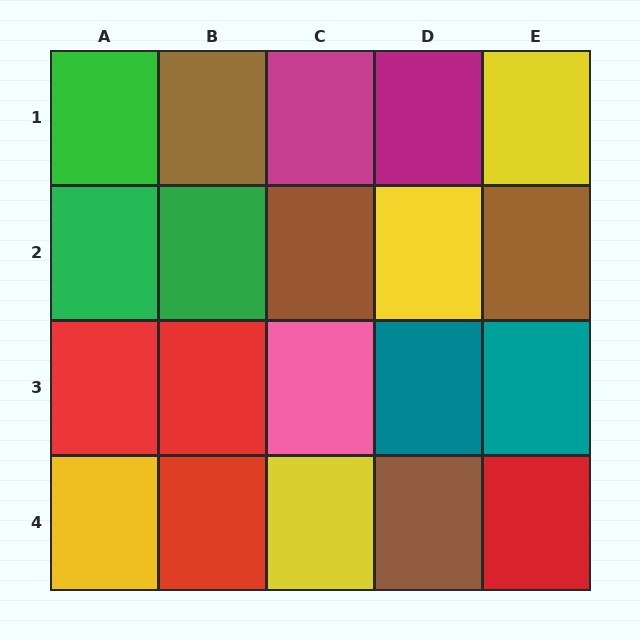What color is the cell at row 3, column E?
Teal.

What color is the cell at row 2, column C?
Brown.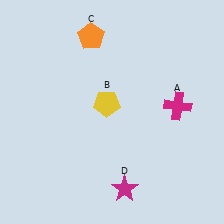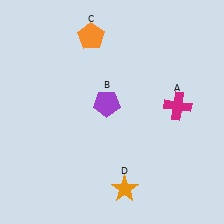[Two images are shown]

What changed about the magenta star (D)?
In Image 1, D is magenta. In Image 2, it changed to orange.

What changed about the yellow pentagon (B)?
In Image 1, B is yellow. In Image 2, it changed to purple.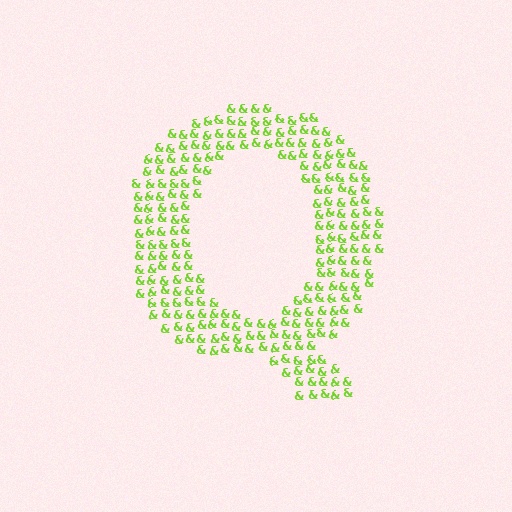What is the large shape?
The large shape is the letter Q.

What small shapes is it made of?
It is made of small ampersands.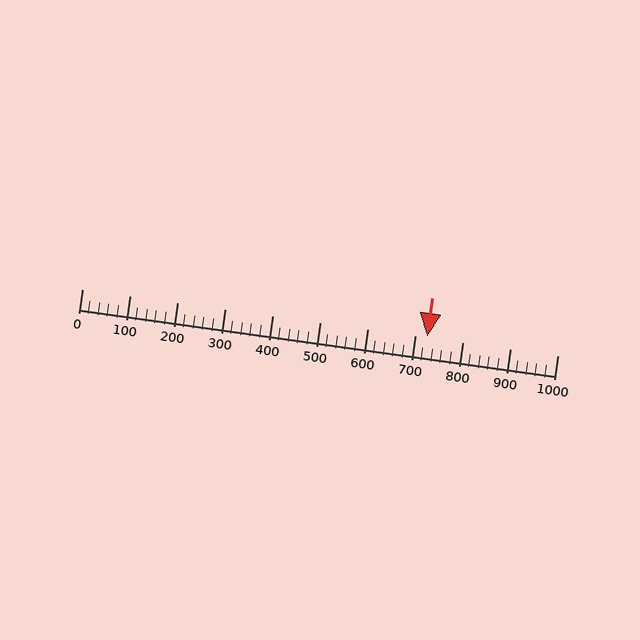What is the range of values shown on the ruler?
The ruler shows values from 0 to 1000.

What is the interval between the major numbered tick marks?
The major tick marks are spaced 100 units apart.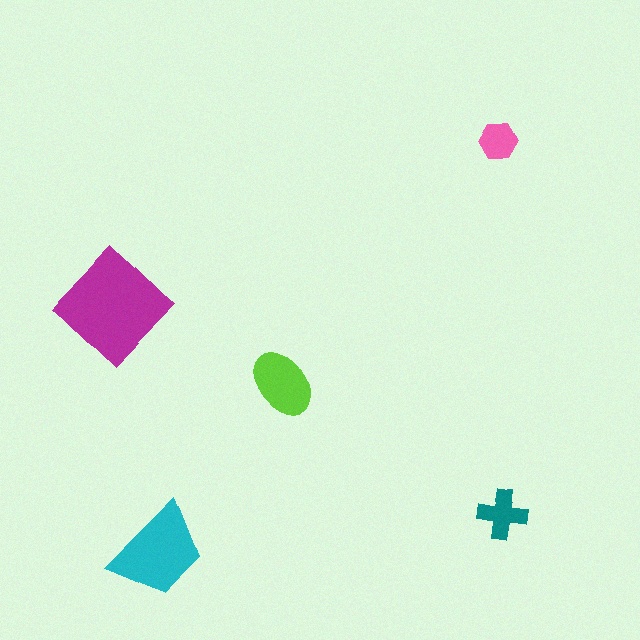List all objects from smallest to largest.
The pink hexagon, the teal cross, the lime ellipse, the cyan trapezoid, the magenta diamond.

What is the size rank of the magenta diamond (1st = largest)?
1st.